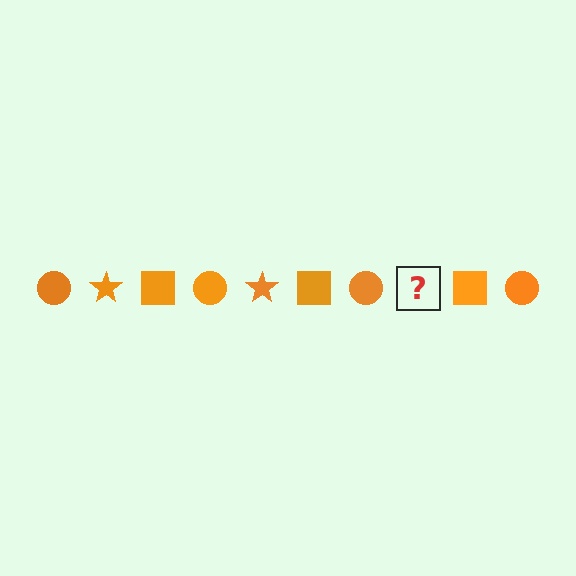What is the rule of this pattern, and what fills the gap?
The rule is that the pattern cycles through circle, star, square shapes in orange. The gap should be filled with an orange star.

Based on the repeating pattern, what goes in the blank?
The blank should be an orange star.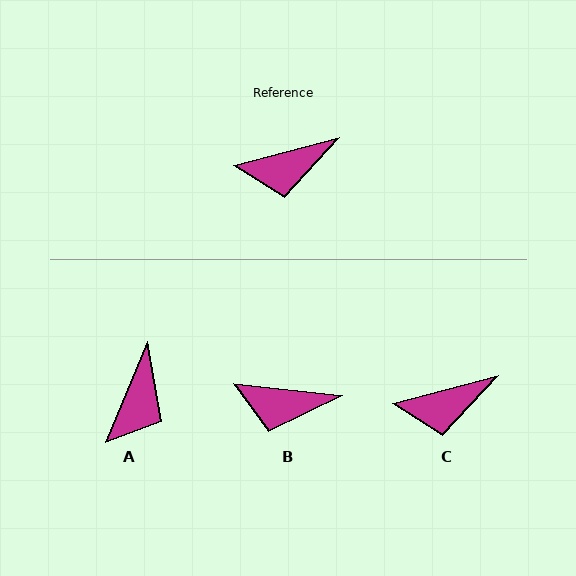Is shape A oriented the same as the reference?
No, it is off by about 53 degrees.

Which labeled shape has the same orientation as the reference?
C.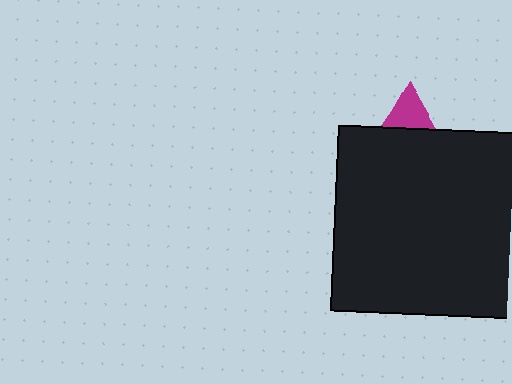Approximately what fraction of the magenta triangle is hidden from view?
Roughly 67% of the magenta triangle is hidden behind the black square.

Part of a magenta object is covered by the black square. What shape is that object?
It is a triangle.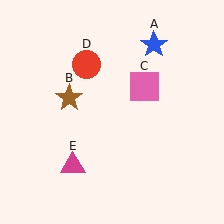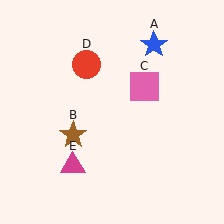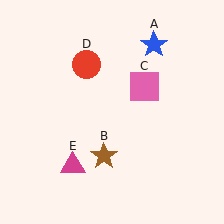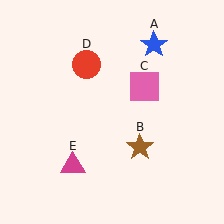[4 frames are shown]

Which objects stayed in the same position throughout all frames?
Blue star (object A) and pink square (object C) and red circle (object D) and magenta triangle (object E) remained stationary.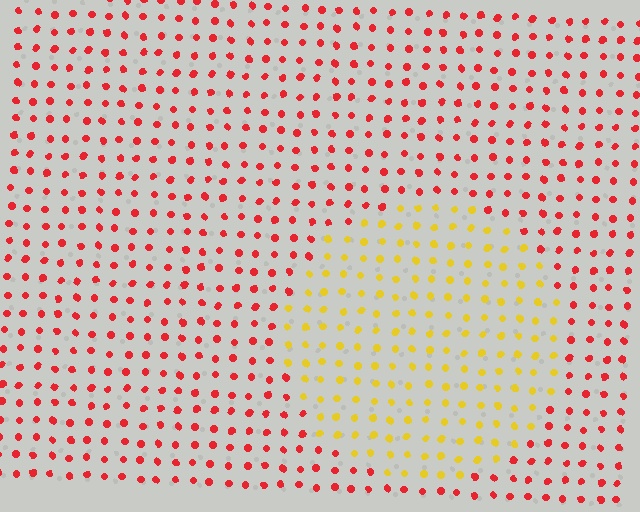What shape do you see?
I see a circle.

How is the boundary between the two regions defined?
The boundary is defined purely by a slight shift in hue (about 55 degrees). Spacing, size, and orientation are identical on both sides.